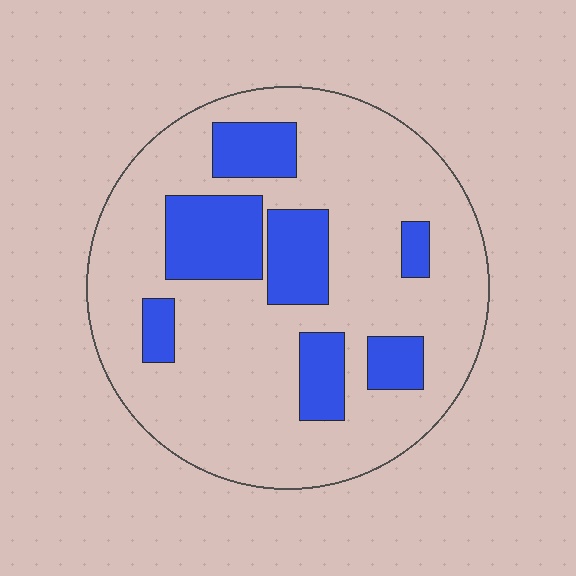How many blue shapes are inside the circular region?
7.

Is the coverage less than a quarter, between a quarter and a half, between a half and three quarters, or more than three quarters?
Less than a quarter.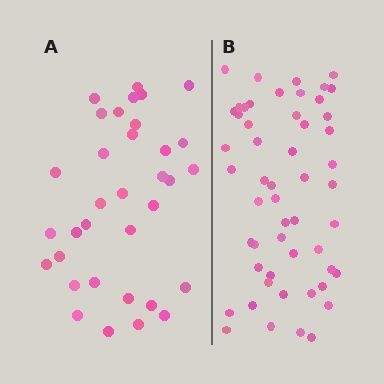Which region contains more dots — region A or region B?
Region B (the right region) has more dots.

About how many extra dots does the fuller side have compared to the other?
Region B has approximately 20 more dots than region A.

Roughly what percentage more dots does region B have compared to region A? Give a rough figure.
About 55% more.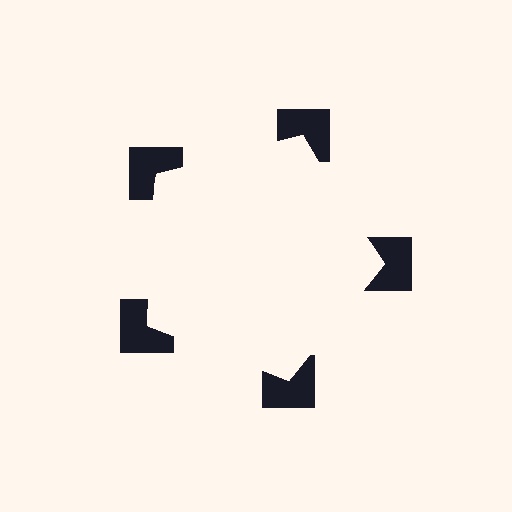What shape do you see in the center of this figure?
An illusory pentagon — its edges are inferred from the aligned wedge cuts in the notched squares, not physically drawn.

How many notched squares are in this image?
There are 5 — one at each vertex of the illusory pentagon.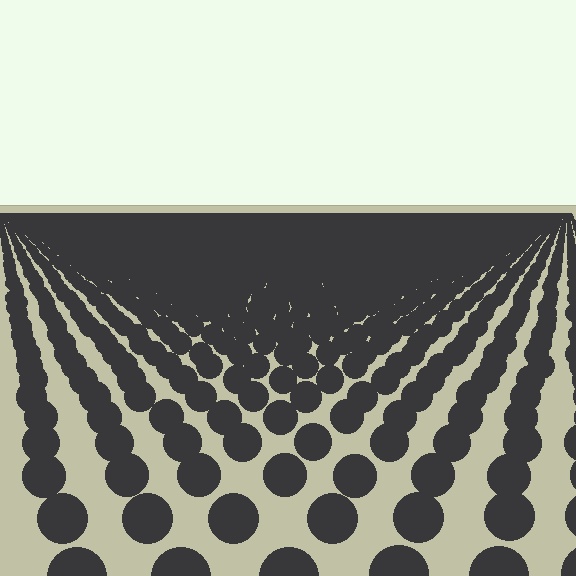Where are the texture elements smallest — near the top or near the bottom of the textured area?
Near the top.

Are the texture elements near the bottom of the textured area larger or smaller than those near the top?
Larger. Near the bottom, elements are closer to the viewer and appear at a bigger on-screen size.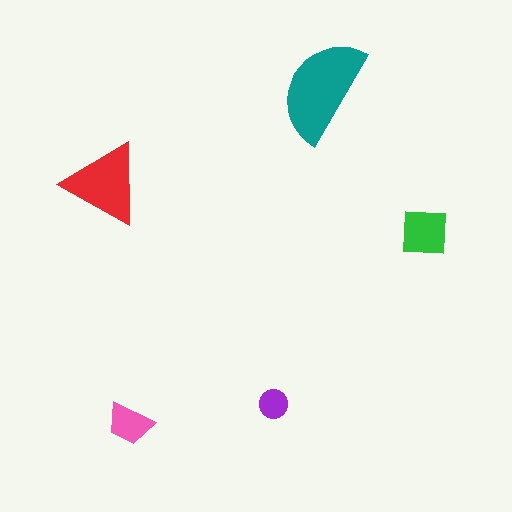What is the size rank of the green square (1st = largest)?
3rd.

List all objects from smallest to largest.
The purple circle, the pink trapezoid, the green square, the red triangle, the teal semicircle.